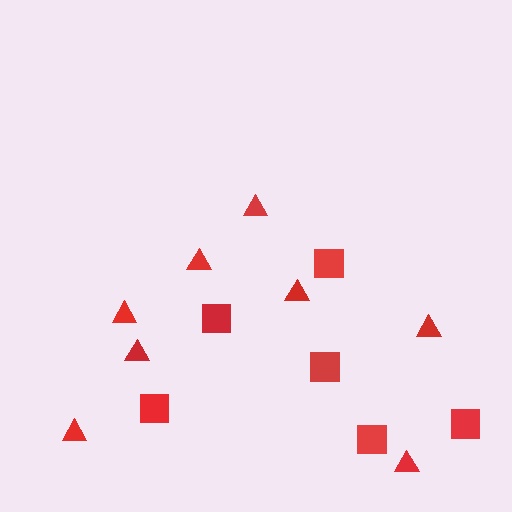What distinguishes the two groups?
There are 2 groups: one group of squares (6) and one group of triangles (8).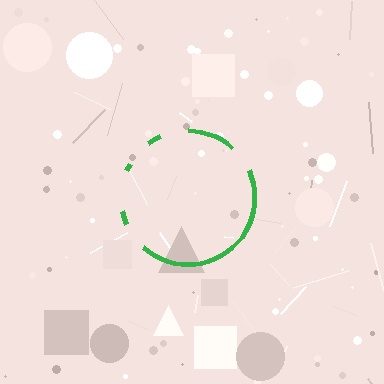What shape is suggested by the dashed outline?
The dashed outline suggests a circle.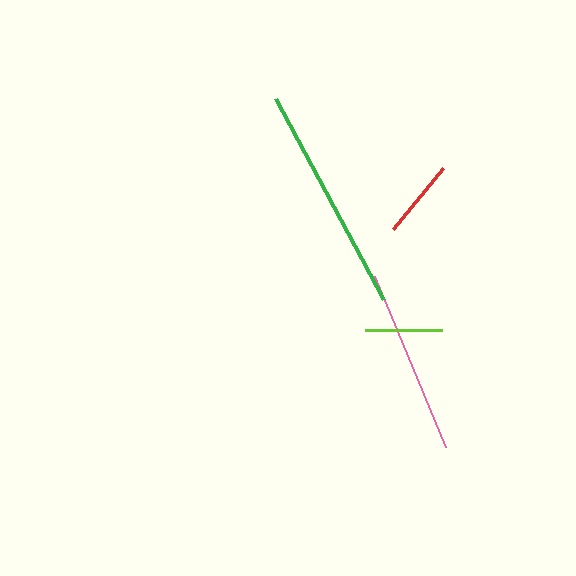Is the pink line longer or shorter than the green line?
The green line is longer than the pink line.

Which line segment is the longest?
The green line is the longest at approximately 228 pixels.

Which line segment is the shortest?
The lime line is the shortest at approximately 77 pixels.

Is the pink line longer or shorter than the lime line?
The pink line is longer than the lime line.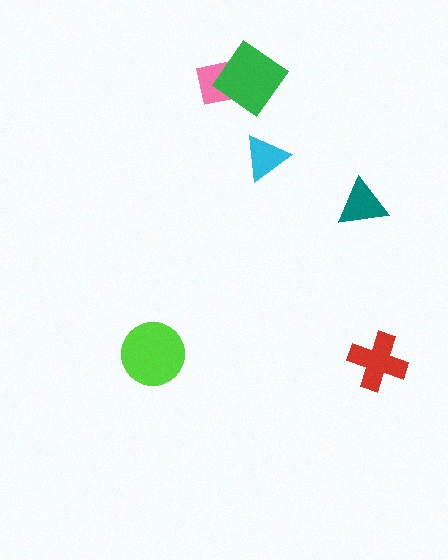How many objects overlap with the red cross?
0 objects overlap with the red cross.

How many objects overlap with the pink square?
1 object overlaps with the pink square.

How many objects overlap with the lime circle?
0 objects overlap with the lime circle.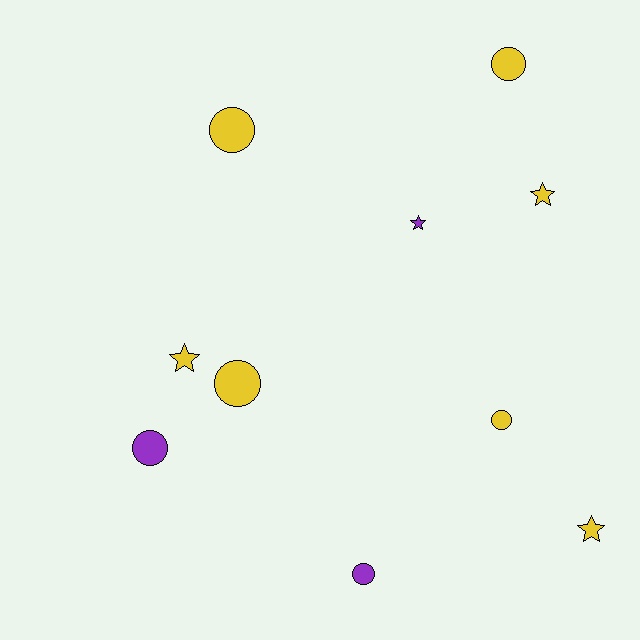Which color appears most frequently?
Yellow, with 7 objects.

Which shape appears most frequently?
Circle, with 6 objects.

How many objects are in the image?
There are 10 objects.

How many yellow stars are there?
There are 3 yellow stars.